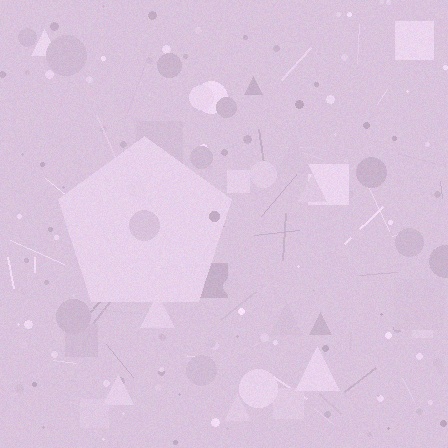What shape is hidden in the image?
A pentagon is hidden in the image.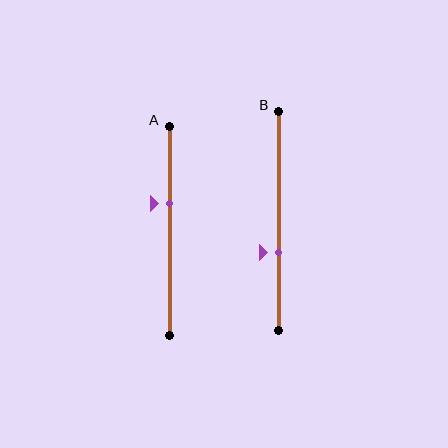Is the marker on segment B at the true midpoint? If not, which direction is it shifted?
No, the marker on segment B is shifted downward by about 14% of the segment length.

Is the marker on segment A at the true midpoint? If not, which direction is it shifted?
No, the marker on segment A is shifted upward by about 13% of the segment length.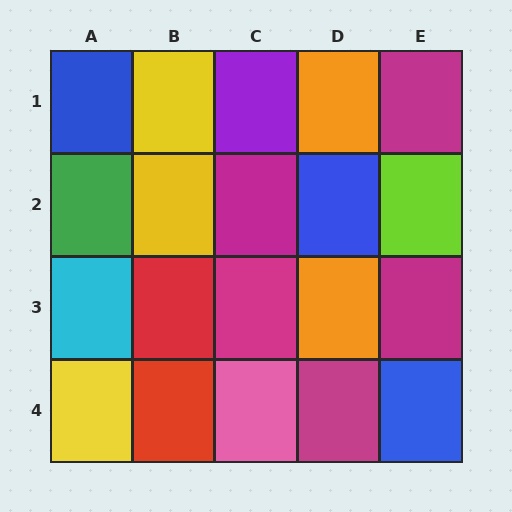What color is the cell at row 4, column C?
Pink.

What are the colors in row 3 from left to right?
Cyan, red, magenta, orange, magenta.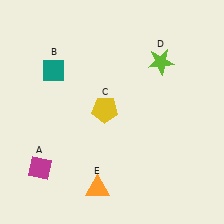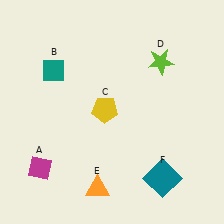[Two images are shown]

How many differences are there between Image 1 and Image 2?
There is 1 difference between the two images.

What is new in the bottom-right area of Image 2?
A teal square (F) was added in the bottom-right area of Image 2.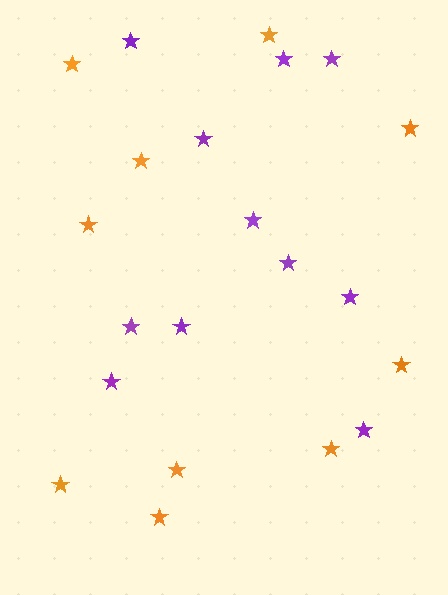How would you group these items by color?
There are 2 groups: one group of purple stars (11) and one group of orange stars (10).